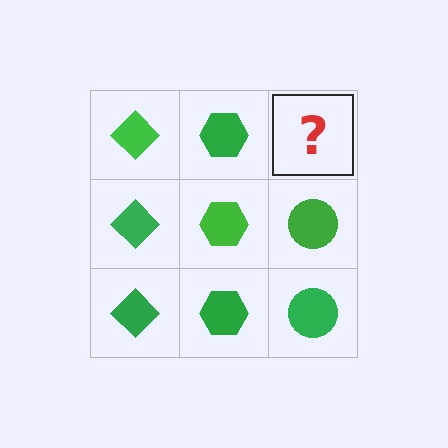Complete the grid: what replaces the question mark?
The question mark should be replaced with a green circle.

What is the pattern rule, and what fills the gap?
The rule is that each column has a consistent shape. The gap should be filled with a green circle.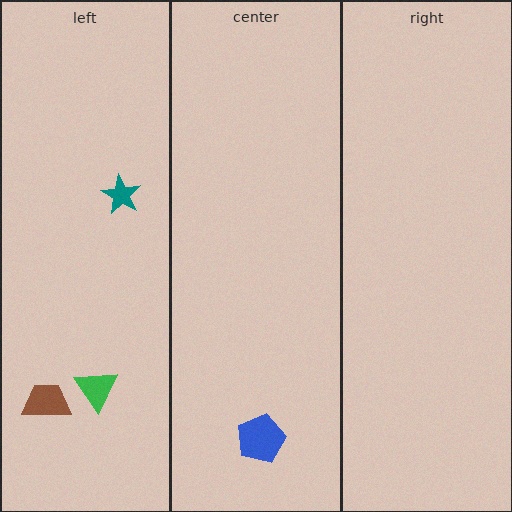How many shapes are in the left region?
3.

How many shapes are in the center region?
1.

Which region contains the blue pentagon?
The center region.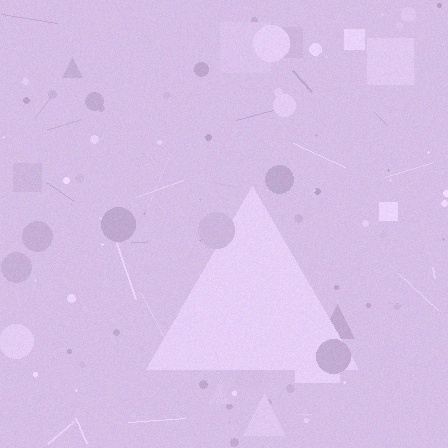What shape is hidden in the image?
A triangle is hidden in the image.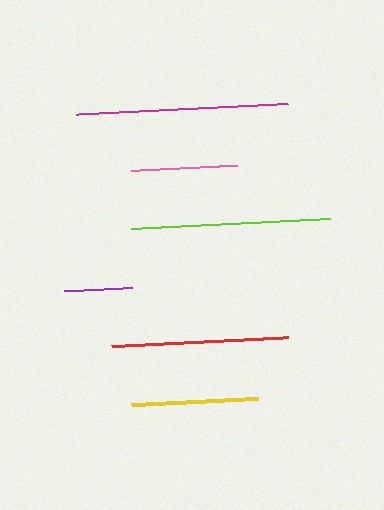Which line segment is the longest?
The magenta line is the longest at approximately 212 pixels.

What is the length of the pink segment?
The pink segment is approximately 106 pixels long.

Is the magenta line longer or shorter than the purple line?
The magenta line is longer than the purple line.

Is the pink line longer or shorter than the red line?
The red line is longer than the pink line.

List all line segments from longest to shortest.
From longest to shortest: magenta, lime, red, yellow, pink, purple.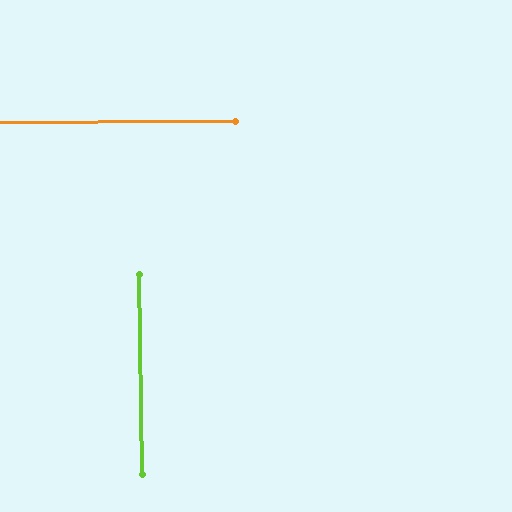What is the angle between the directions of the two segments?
Approximately 90 degrees.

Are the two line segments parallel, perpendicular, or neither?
Perpendicular — they meet at approximately 90°.